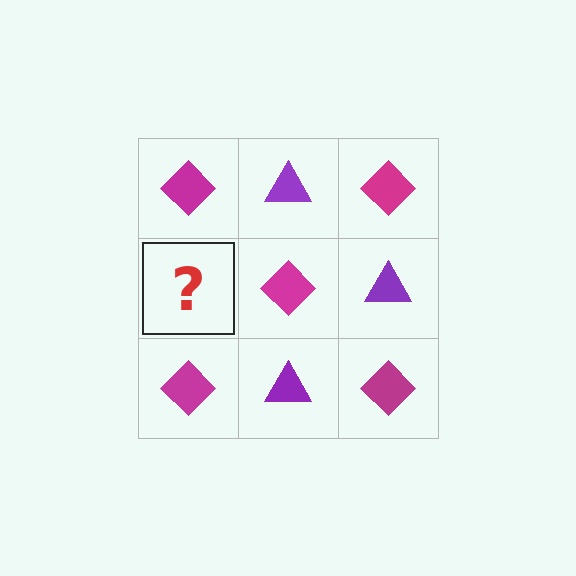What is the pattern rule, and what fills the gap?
The rule is that it alternates magenta diamond and purple triangle in a checkerboard pattern. The gap should be filled with a purple triangle.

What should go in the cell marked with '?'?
The missing cell should contain a purple triangle.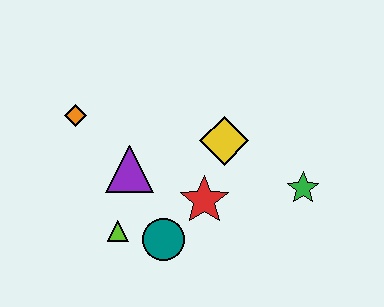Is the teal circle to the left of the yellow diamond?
Yes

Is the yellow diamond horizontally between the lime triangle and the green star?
Yes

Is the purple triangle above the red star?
Yes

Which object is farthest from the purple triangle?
The green star is farthest from the purple triangle.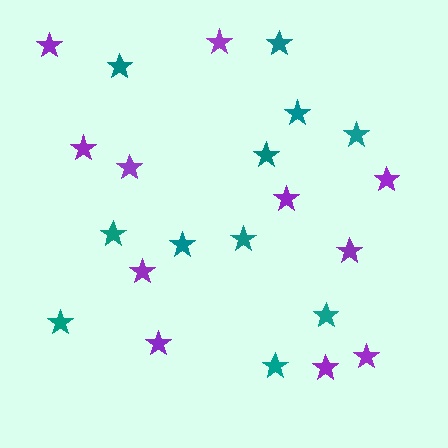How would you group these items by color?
There are 2 groups: one group of purple stars (11) and one group of teal stars (11).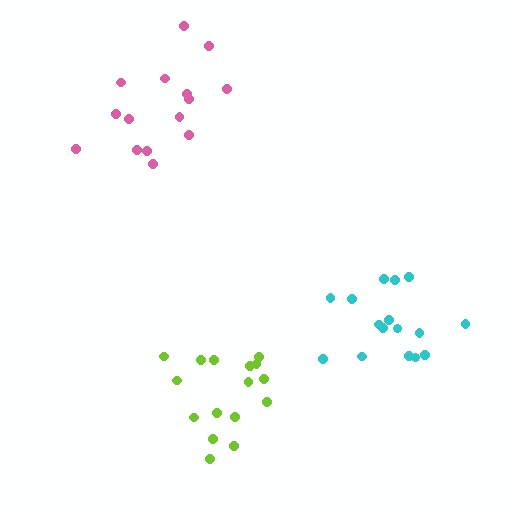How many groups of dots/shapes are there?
There are 3 groups.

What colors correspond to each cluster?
The clusters are colored: lime, cyan, pink.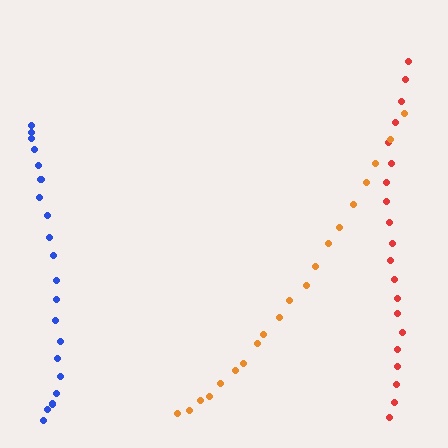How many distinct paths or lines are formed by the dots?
There are 3 distinct paths.